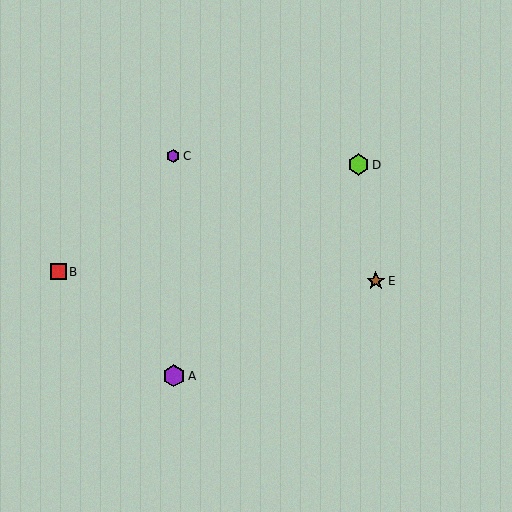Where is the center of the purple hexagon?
The center of the purple hexagon is at (174, 376).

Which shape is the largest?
The purple hexagon (labeled A) is the largest.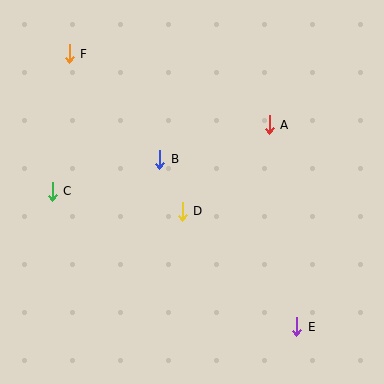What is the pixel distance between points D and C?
The distance between D and C is 132 pixels.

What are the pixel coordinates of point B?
Point B is at (160, 159).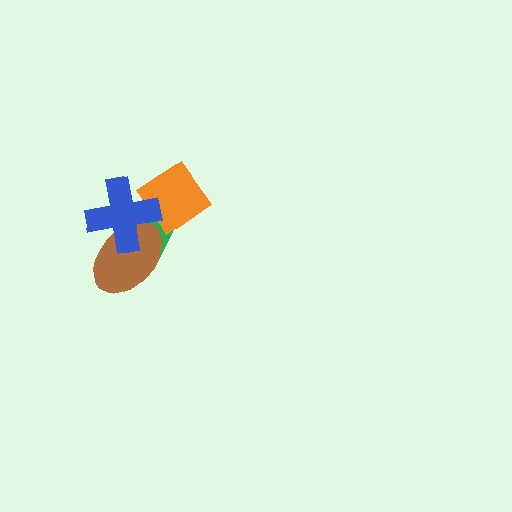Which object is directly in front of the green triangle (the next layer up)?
The orange diamond is directly in front of the green triangle.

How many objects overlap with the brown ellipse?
2 objects overlap with the brown ellipse.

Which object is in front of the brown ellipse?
The blue cross is in front of the brown ellipse.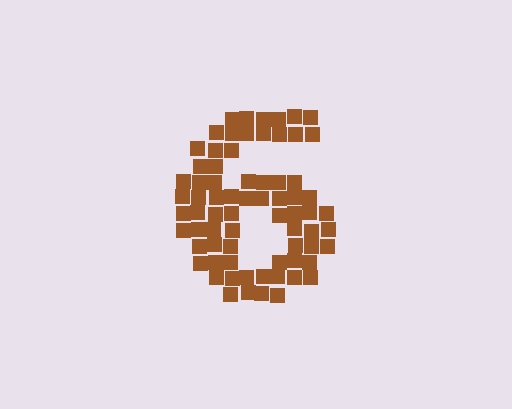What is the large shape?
The large shape is the digit 6.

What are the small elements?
The small elements are squares.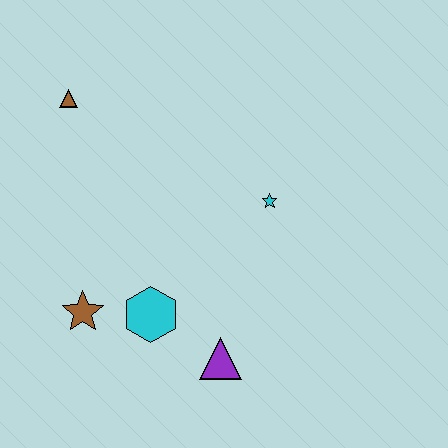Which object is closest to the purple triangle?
The cyan hexagon is closest to the purple triangle.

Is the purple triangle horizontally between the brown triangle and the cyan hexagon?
No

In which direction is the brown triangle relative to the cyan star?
The brown triangle is to the left of the cyan star.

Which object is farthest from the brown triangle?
The purple triangle is farthest from the brown triangle.